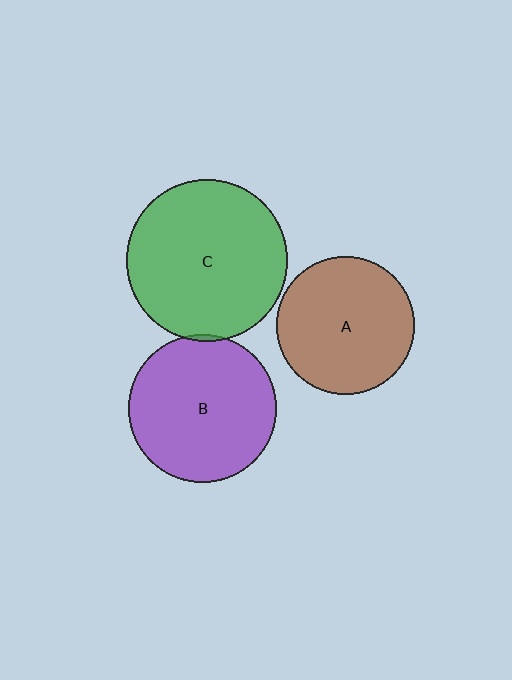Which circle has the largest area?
Circle C (green).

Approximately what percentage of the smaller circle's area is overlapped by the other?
Approximately 5%.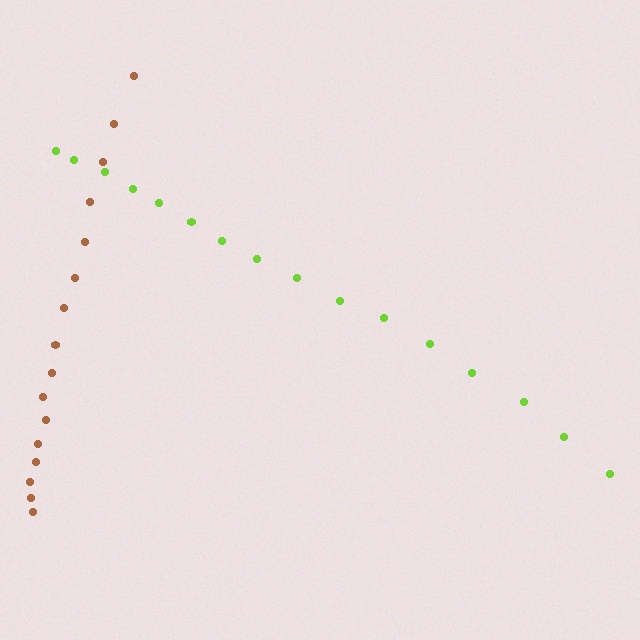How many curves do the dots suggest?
There are 2 distinct paths.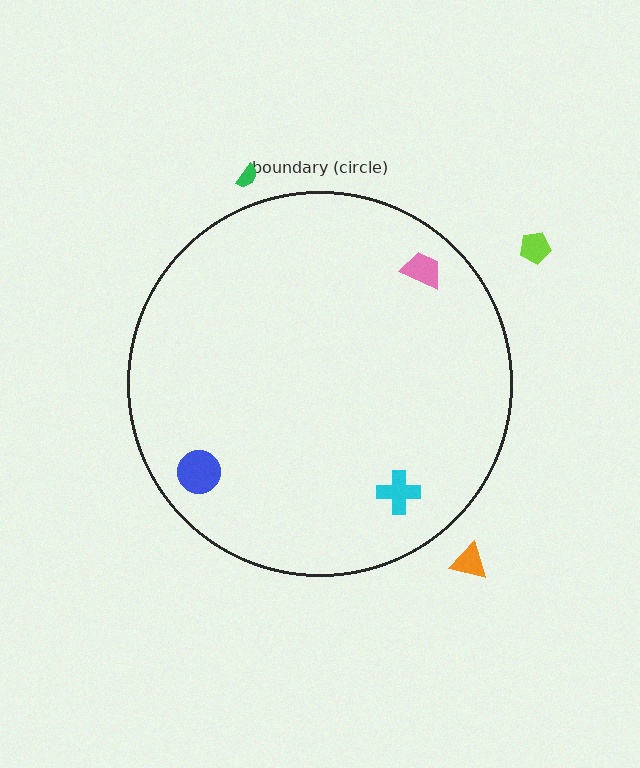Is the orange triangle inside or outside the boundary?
Outside.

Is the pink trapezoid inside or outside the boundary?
Inside.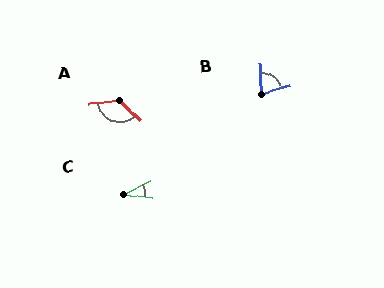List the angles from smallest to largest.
C (34°), B (76°), A (130°).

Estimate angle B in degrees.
Approximately 76 degrees.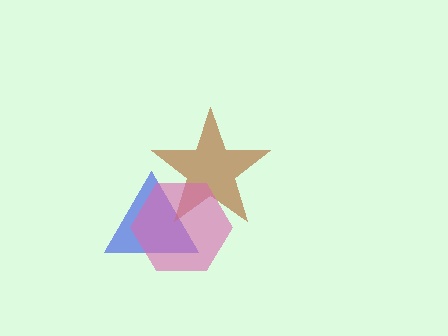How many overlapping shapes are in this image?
There are 3 overlapping shapes in the image.